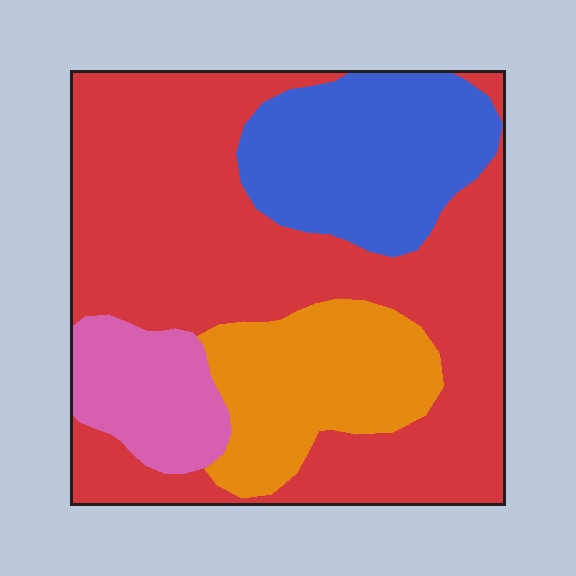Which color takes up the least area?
Pink, at roughly 10%.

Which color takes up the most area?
Red, at roughly 55%.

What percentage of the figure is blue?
Blue covers roughly 20% of the figure.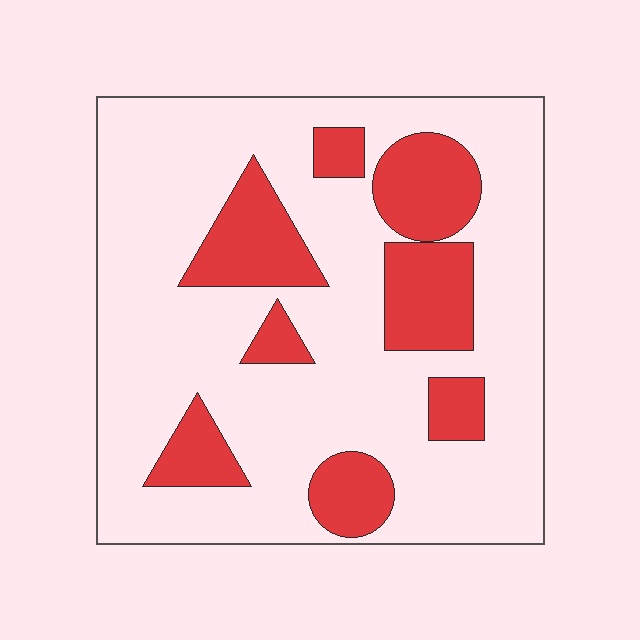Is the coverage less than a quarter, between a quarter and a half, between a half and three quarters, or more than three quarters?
Less than a quarter.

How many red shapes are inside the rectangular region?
8.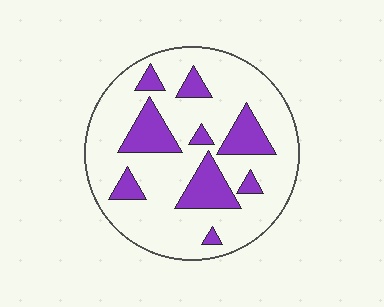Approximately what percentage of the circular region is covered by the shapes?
Approximately 25%.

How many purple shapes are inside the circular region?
9.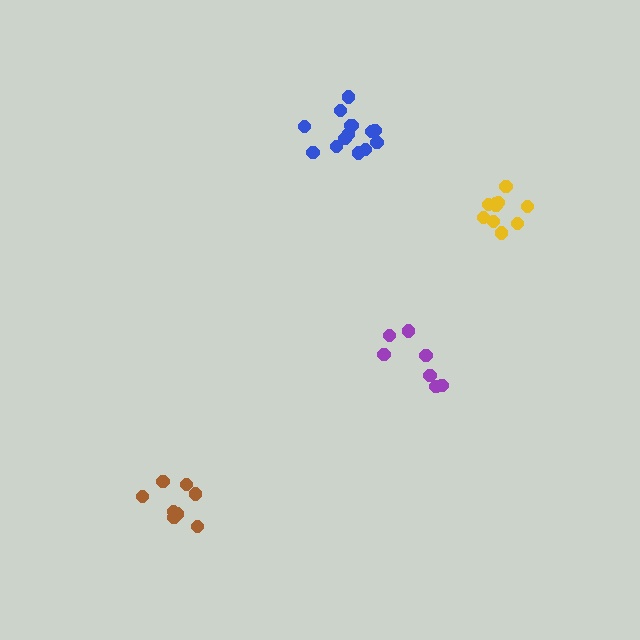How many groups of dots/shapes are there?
There are 4 groups.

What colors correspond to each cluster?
The clusters are colored: purple, brown, blue, yellow.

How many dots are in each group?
Group 1: 8 dots, Group 2: 8 dots, Group 3: 14 dots, Group 4: 10 dots (40 total).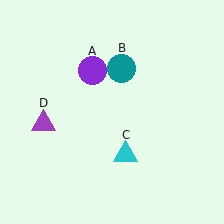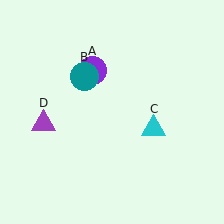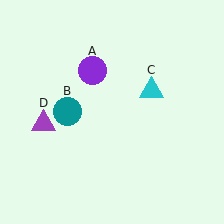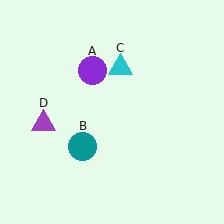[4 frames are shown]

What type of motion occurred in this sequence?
The teal circle (object B), cyan triangle (object C) rotated counterclockwise around the center of the scene.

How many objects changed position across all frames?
2 objects changed position: teal circle (object B), cyan triangle (object C).